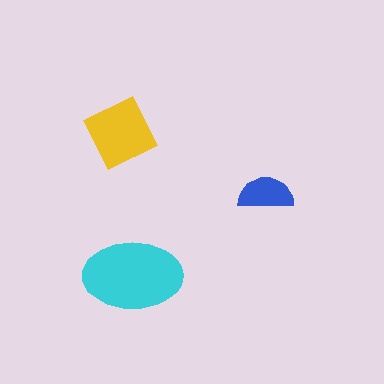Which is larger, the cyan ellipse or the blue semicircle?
The cyan ellipse.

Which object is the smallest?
The blue semicircle.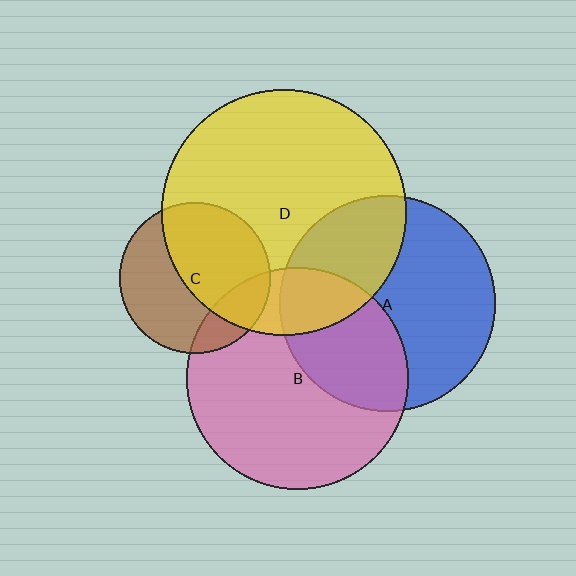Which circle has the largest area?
Circle D (yellow).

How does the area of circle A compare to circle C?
Approximately 2.0 times.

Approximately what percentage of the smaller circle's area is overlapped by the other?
Approximately 35%.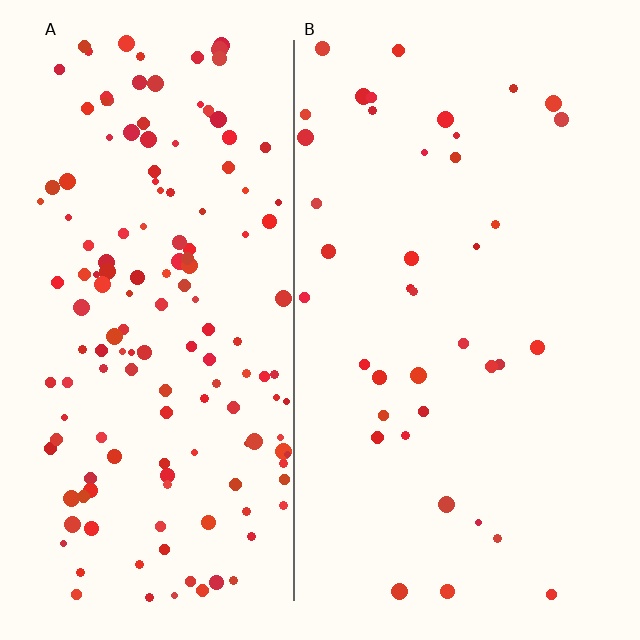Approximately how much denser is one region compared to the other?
Approximately 4.0× — region A over region B.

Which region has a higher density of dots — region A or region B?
A (the left).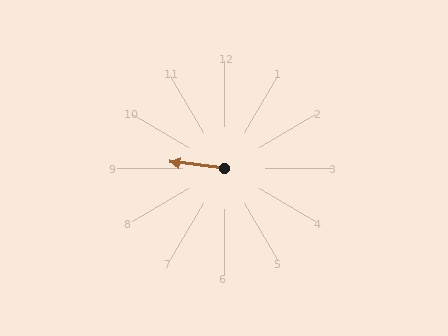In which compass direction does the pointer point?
West.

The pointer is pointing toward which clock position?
Roughly 9 o'clock.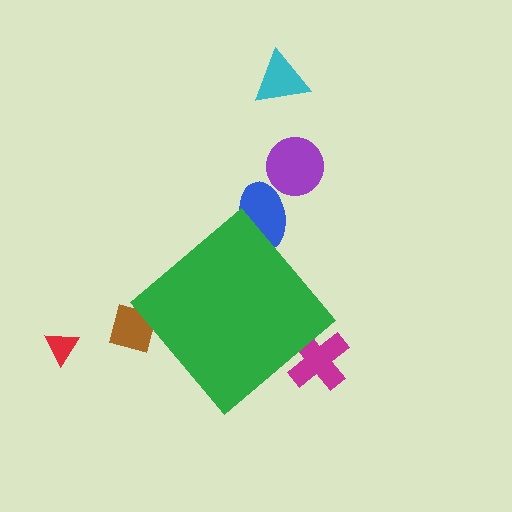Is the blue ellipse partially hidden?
Yes, the blue ellipse is partially hidden behind the green diamond.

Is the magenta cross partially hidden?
Yes, the magenta cross is partially hidden behind the green diamond.